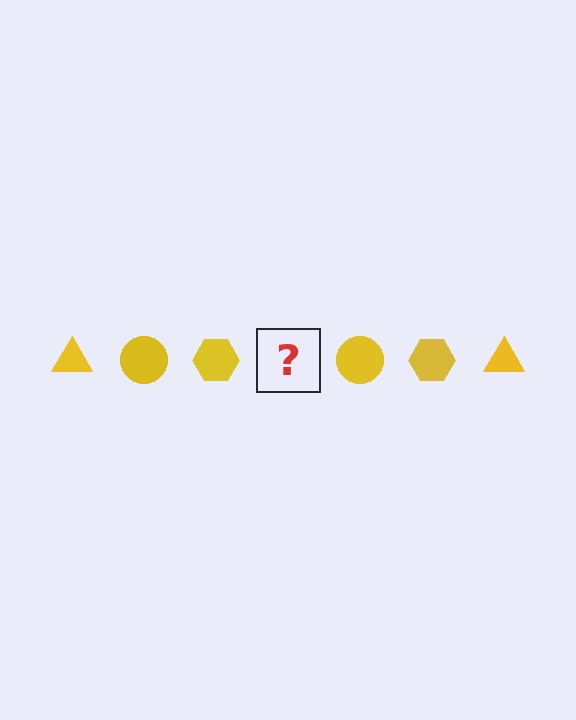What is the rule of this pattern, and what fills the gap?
The rule is that the pattern cycles through triangle, circle, hexagon shapes in yellow. The gap should be filled with a yellow triangle.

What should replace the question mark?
The question mark should be replaced with a yellow triangle.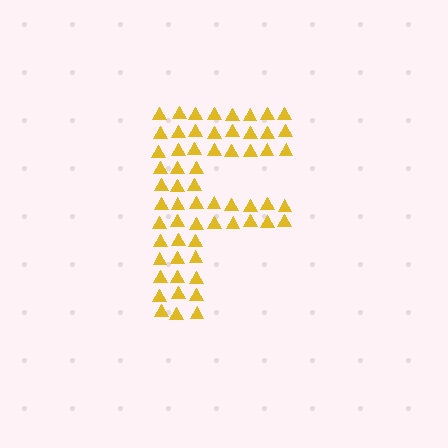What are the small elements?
The small elements are triangles.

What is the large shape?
The large shape is the letter F.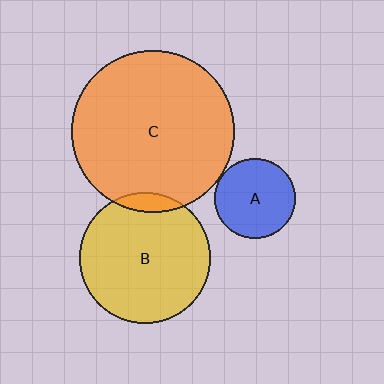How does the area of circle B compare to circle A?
Approximately 2.7 times.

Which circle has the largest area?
Circle C (orange).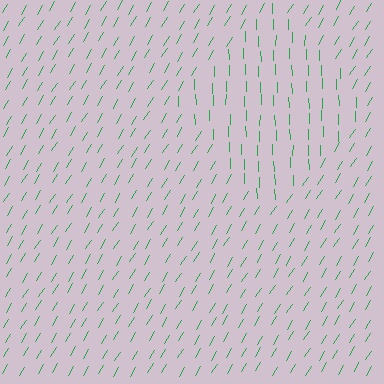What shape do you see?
I see a diamond.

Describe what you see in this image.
The image is filled with small green line segments. A diamond region in the image has lines oriented differently from the surrounding lines, creating a visible texture boundary.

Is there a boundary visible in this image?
Yes, there is a texture boundary formed by a change in line orientation.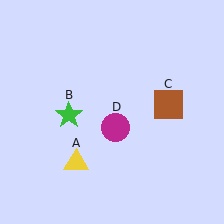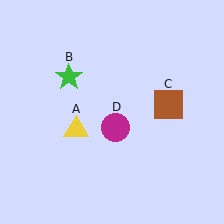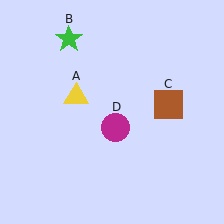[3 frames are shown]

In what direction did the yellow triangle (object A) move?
The yellow triangle (object A) moved up.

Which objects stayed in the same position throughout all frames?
Brown square (object C) and magenta circle (object D) remained stationary.